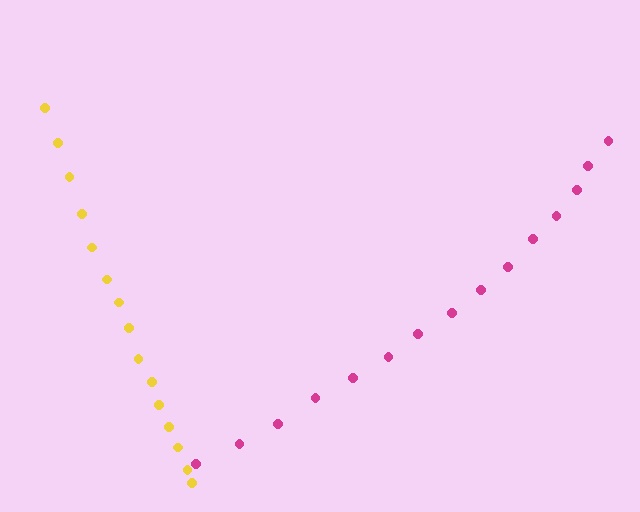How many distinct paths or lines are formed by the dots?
There are 2 distinct paths.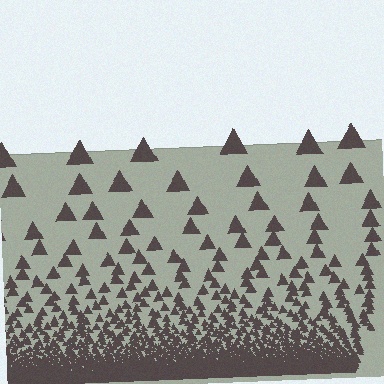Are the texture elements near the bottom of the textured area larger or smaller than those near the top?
Smaller. The gradient is inverted — elements near the bottom are smaller and denser.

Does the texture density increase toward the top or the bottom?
Density increases toward the bottom.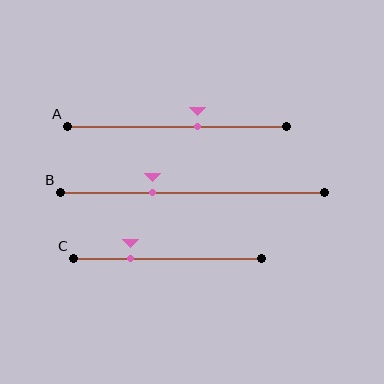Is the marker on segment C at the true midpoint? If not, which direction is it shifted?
No, the marker on segment C is shifted to the left by about 20% of the segment length.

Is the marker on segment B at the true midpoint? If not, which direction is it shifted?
No, the marker on segment B is shifted to the left by about 15% of the segment length.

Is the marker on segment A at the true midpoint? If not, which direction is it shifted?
No, the marker on segment A is shifted to the right by about 9% of the segment length.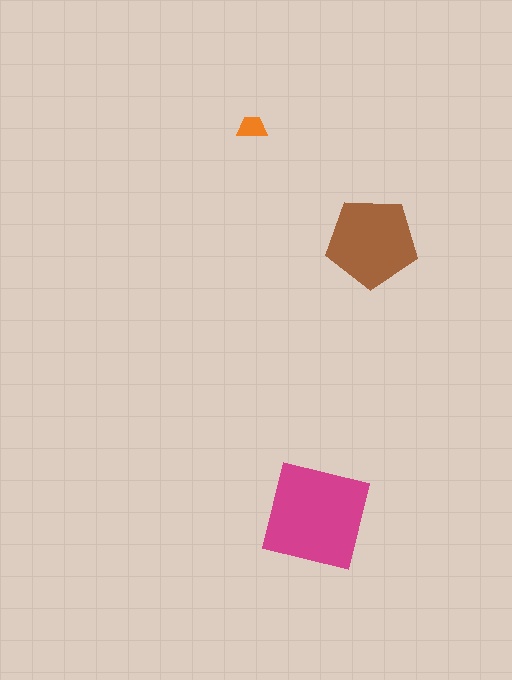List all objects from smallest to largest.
The orange trapezoid, the brown pentagon, the magenta square.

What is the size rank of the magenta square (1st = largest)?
1st.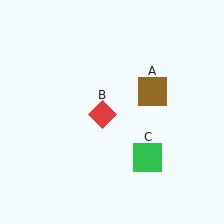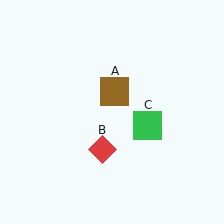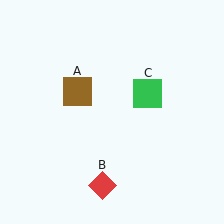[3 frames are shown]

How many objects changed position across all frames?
3 objects changed position: brown square (object A), red diamond (object B), green square (object C).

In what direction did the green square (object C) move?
The green square (object C) moved up.